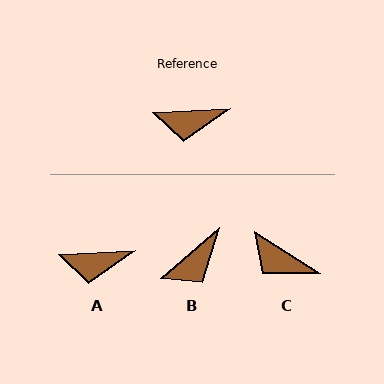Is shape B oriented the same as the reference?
No, it is off by about 38 degrees.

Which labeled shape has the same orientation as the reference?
A.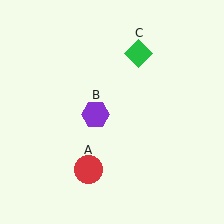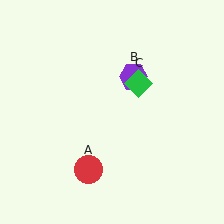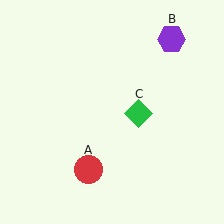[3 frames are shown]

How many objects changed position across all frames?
2 objects changed position: purple hexagon (object B), green diamond (object C).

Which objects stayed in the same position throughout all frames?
Red circle (object A) remained stationary.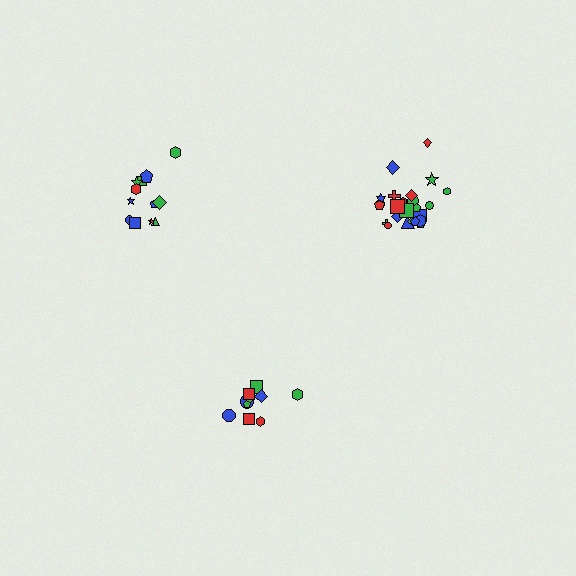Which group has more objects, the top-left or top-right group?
The top-right group.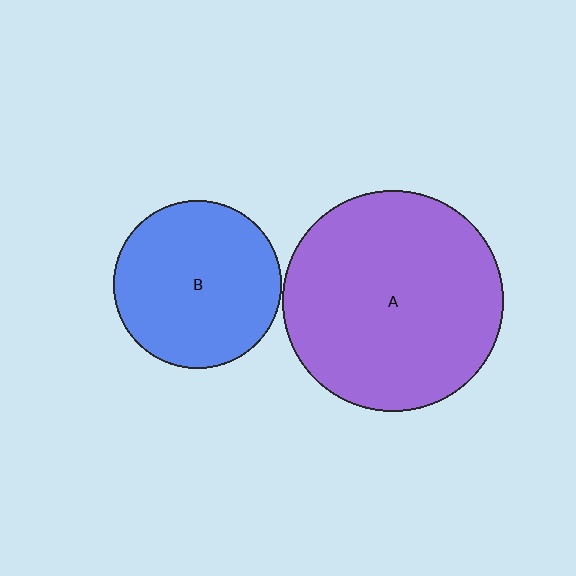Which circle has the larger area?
Circle A (purple).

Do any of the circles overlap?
No, none of the circles overlap.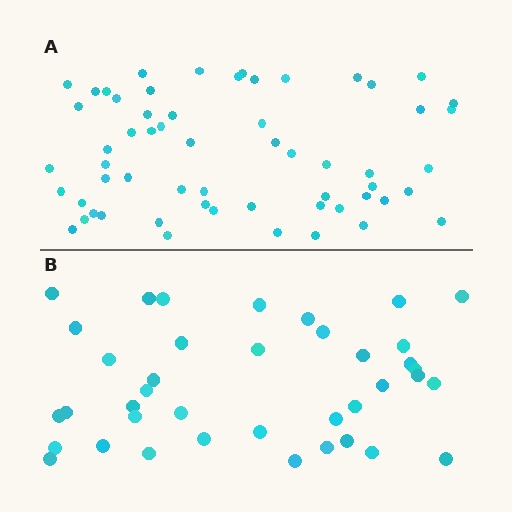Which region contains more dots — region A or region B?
Region A (the top region) has more dots.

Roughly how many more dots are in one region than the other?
Region A has approximately 20 more dots than region B.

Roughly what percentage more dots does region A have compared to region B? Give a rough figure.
About 50% more.